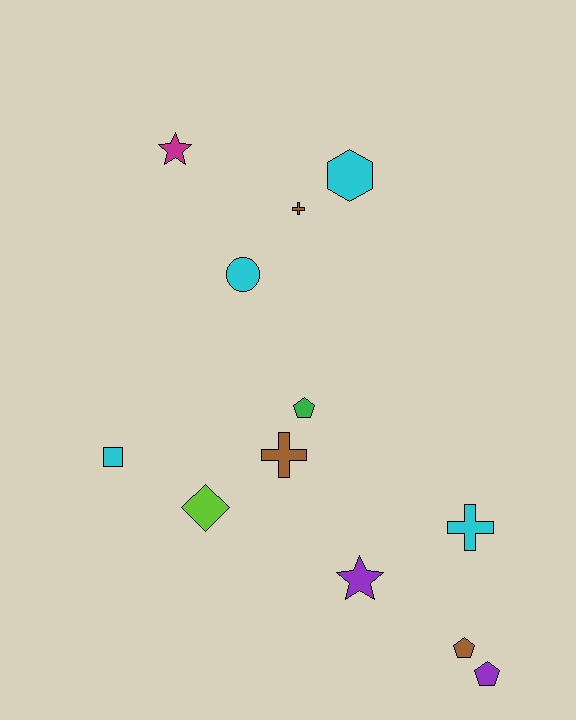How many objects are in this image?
There are 12 objects.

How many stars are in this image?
There are 2 stars.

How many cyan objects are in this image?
There are 4 cyan objects.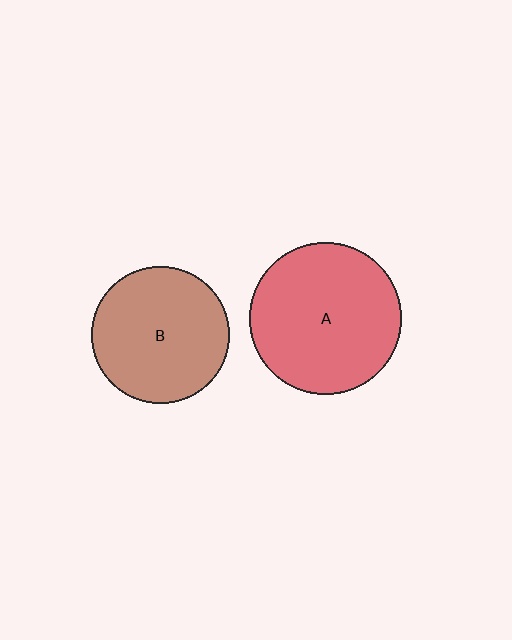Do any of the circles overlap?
No, none of the circles overlap.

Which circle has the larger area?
Circle A (red).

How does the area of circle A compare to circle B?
Approximately 1.2 times.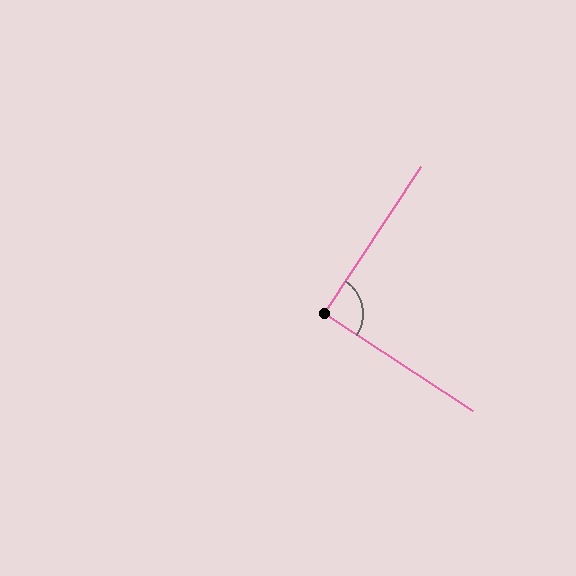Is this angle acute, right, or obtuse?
It is approximately a right angle.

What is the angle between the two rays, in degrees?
Approximately 90 degrees.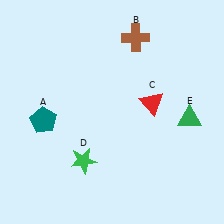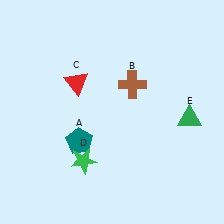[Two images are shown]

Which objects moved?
The objects that moved are: the teal pentagon (A), the brown cross (B), the red triangle (C).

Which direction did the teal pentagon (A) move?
The teal pentagon (A) moved right.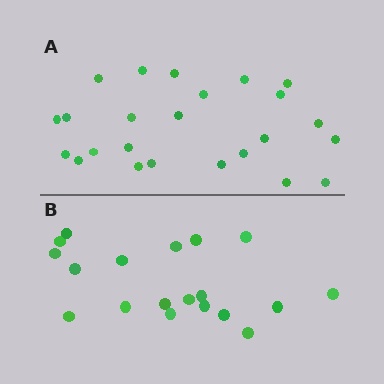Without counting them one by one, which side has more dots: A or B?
Region A (the top region) has more dots.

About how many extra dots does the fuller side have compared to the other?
Region A has about 5 more dots than region B.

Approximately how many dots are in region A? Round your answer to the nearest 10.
About 20 dots. (The exact count is 24, which rounds to 20.)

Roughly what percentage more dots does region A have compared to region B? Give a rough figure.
About 25% more.